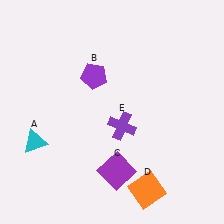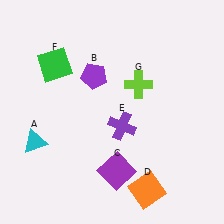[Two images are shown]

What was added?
A green square (F), a lime cross (G) were added in Image 2.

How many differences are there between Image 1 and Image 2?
There are 2 differences between the two images.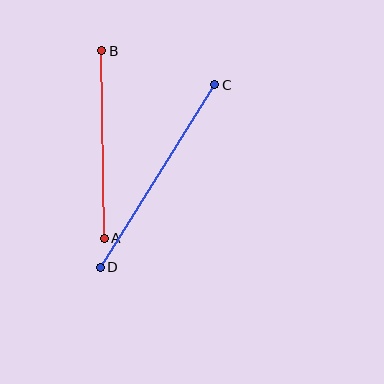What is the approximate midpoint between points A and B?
The midpoint is at approximately (103, 144) pixels.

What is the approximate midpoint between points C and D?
The midpoint is at approximately (157, 176) pixels.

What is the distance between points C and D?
The distance is approximately 215 pixels.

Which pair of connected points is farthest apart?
Points C and D are farthest apart.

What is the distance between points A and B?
The distance is approximately 187 pixels.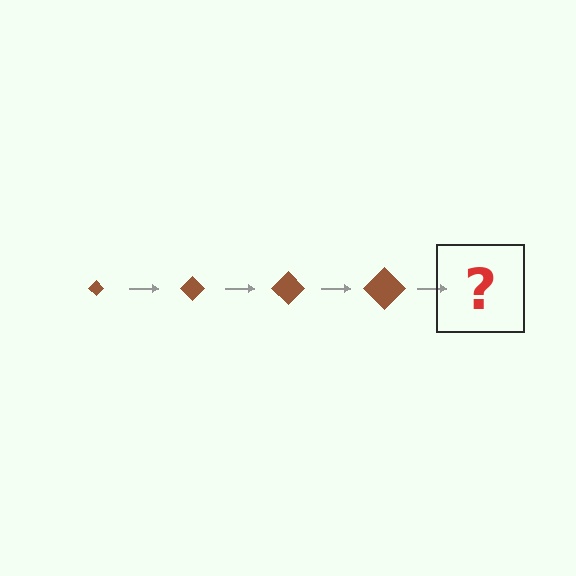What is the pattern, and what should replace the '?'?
The pattern is that the diamond gets progressively larger each step. The '?' should be a brown diamond, larger than the previous one.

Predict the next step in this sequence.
The next step is a brown diamond, larger than the previous one.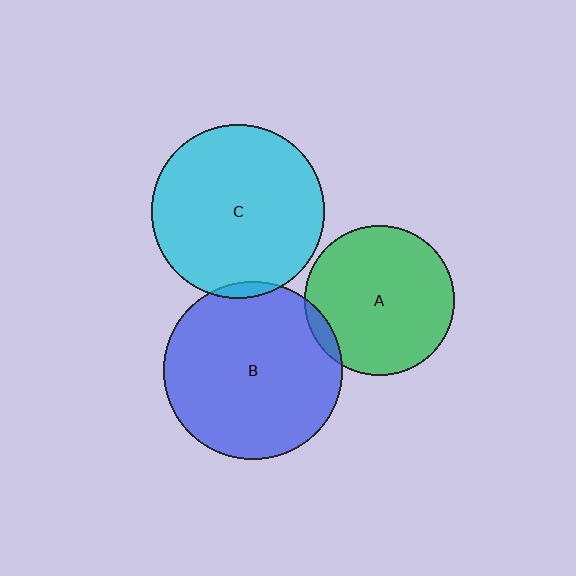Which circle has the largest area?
Circle B (blue).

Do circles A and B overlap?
Yes.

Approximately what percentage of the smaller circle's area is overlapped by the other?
Approximately 5%.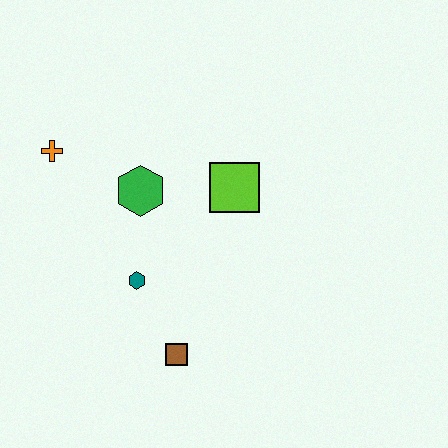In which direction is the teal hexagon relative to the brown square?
The teal hexagon is above the brown square.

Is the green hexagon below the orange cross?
Yes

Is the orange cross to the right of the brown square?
No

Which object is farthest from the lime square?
The orange cross is farthest from the lime square.